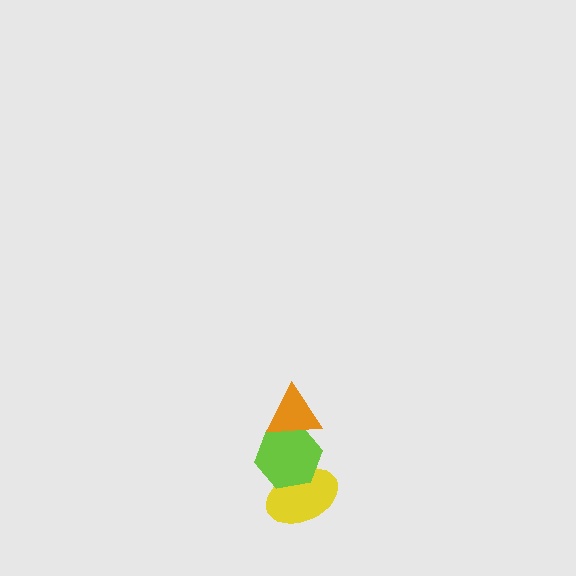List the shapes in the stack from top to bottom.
From top to bottom: the orange triangle, the lime hexagon, the yellow ellipse.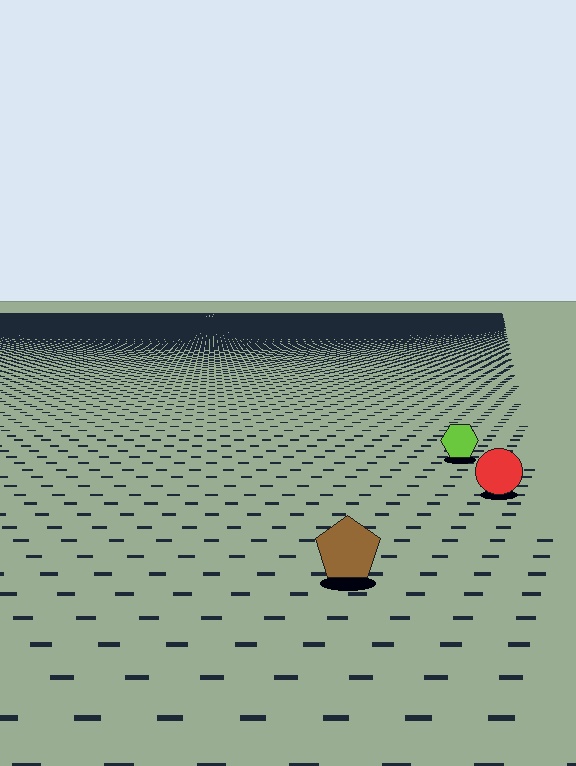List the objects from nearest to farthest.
From nearest to farthest: the brown pentagon, the red circle, the lime hexagon.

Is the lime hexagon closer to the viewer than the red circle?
No. The red circle is closer — you can tell from the texture gradient: the ground texture is coarser near it.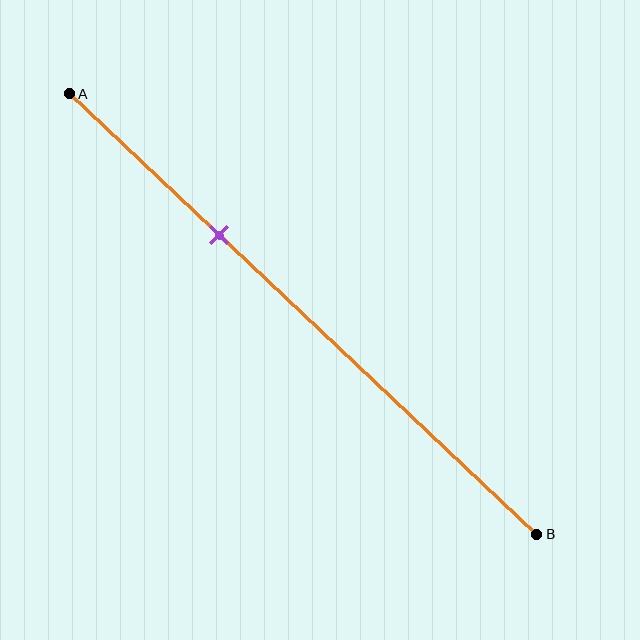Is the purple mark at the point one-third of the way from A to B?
Yes, the mark is approximately at the one-third point.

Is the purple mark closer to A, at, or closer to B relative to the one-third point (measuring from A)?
The purple mark is approximately at the one-third point of segment AB.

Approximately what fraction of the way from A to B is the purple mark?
The purple mark is approximately 30% of the way from A to B.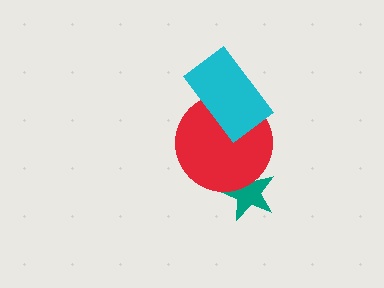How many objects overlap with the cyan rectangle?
1 object overlaps with the cyan rectangle.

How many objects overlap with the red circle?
2 objects overlap with the red circle.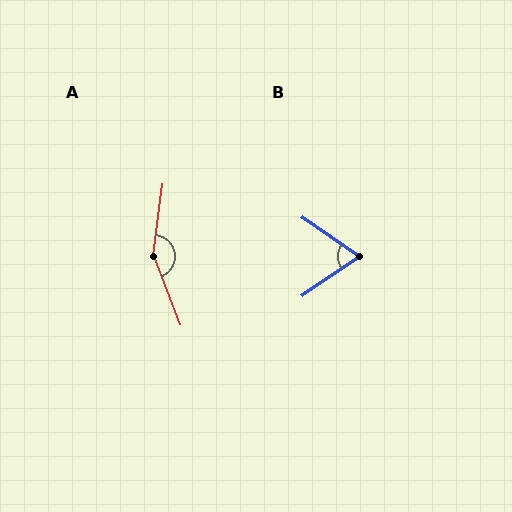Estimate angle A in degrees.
Approximately 151 degrees.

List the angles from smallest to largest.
B (69°), A (151°).